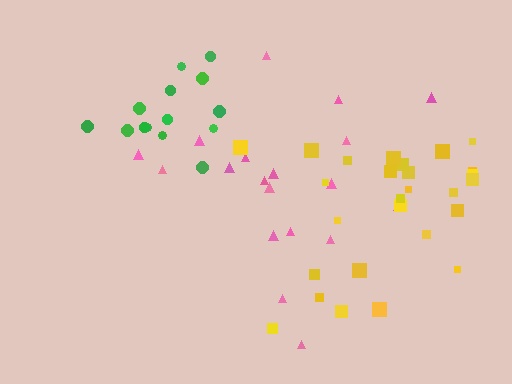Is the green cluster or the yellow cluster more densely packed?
Green.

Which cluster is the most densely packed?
Green.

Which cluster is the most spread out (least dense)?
Pink.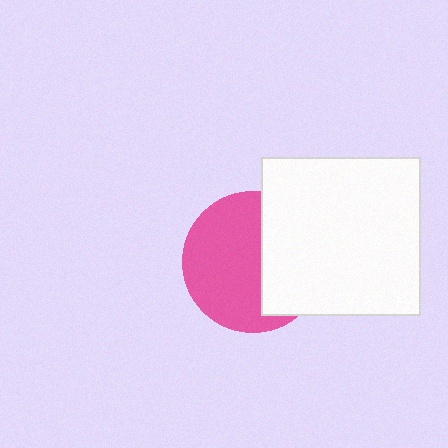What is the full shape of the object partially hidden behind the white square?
The partially hidden object is a pink circle.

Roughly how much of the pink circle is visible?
About half of it is visible (roughly 60%).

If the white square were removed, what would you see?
You would see the complete pink circle.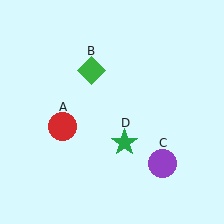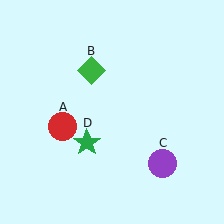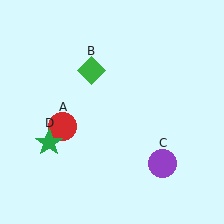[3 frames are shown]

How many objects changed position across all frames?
1 object changed position: green star (object D).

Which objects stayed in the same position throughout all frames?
Red circle (object A) and green diamond (object B) and purple circle (object C) remained stationary.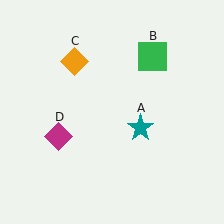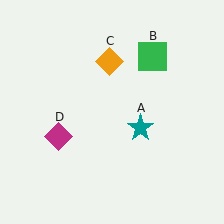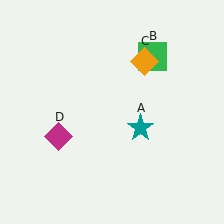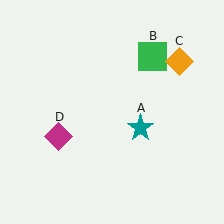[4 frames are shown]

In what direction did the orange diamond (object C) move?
The orange diamond (object C) moved right.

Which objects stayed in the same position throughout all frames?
Teal star (object A) and green square (object B) and magenta diamond (object D) remained stationary.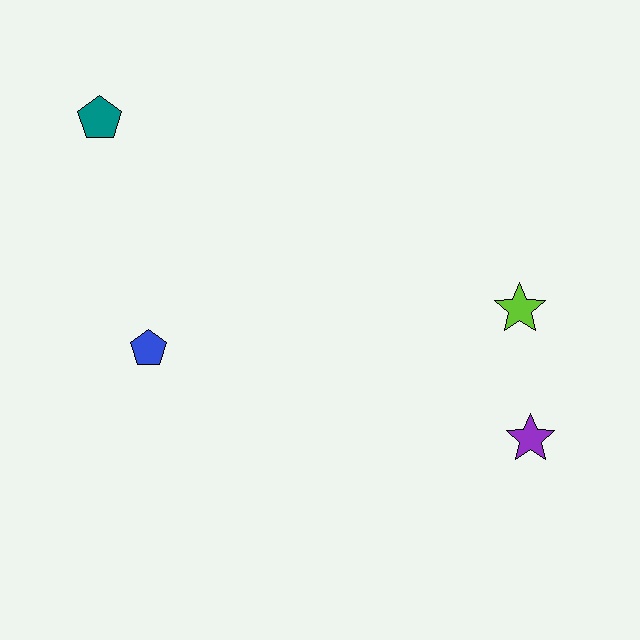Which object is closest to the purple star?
The lime star is closest to the purple star.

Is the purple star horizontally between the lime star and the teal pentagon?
No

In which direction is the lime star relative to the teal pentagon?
The lime star is to the right of the teal pentagon.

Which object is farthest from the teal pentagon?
The purple star is farthest from the teal pentagon.